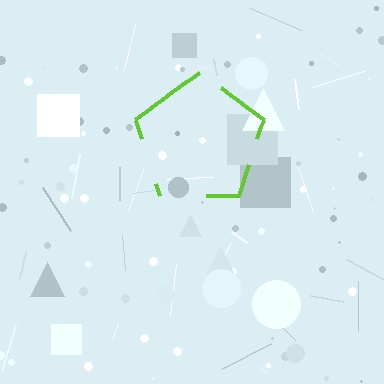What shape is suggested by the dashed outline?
The dashed outline suggests a pentagon.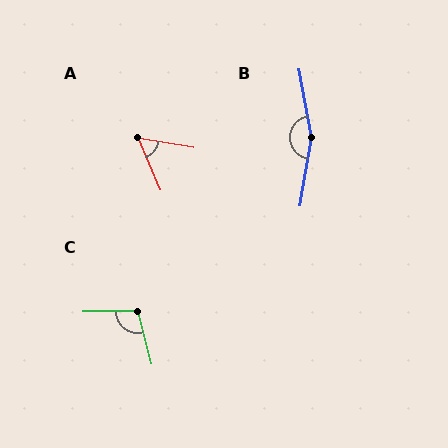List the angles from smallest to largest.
A (57°), C (104°), B (160°).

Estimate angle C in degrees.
Approximately 104 degrees.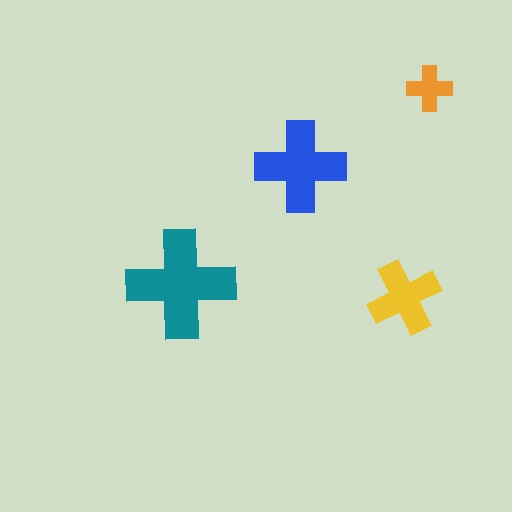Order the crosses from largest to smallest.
the teal one, the blue one, the yellow one, the orange one.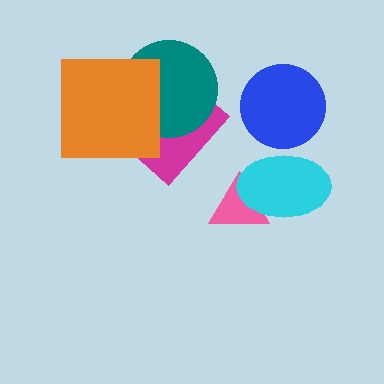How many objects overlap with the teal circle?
2 objects overlap with the teal circle.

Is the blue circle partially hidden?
Yes, it is partially covered by another shape.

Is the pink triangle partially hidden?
Yes, it is partially covered by another shape.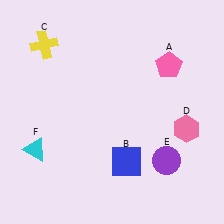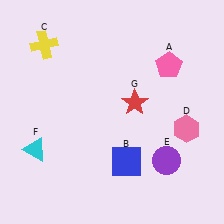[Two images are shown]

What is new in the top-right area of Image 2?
A red star (G) was added in the top-right area of Image 2.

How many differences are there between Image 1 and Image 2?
There is 1 difference between the two images.